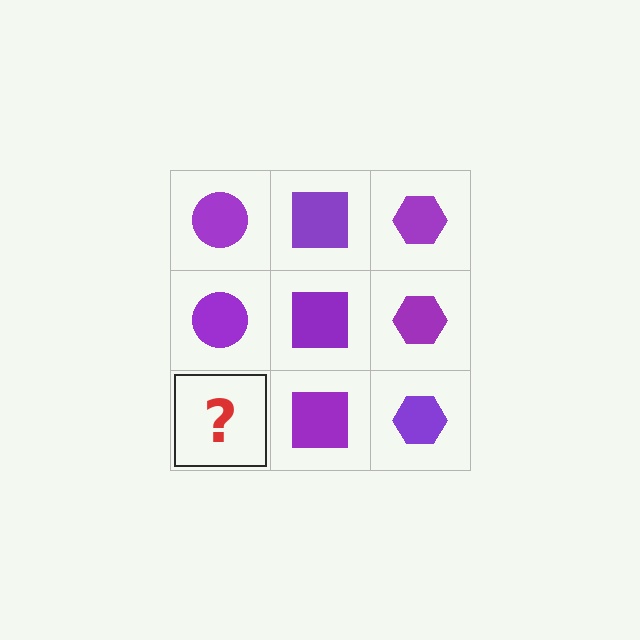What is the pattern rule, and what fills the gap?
The rule is that each column has a consistent shape. The gap should be filled with a purple circle.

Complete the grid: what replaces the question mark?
The question mark should be replaced with a purple circle.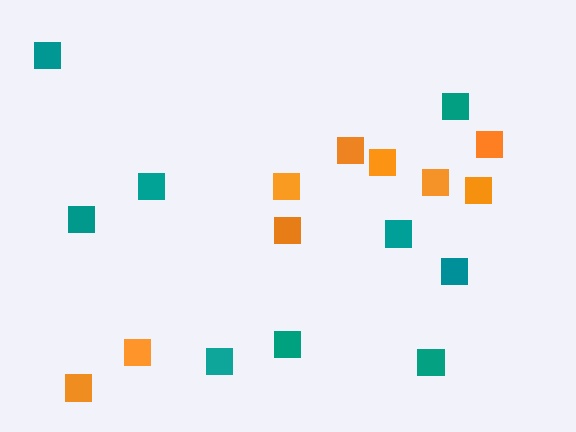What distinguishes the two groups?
There are 2 groups: one group of orange squares (9) and one group of teal squares (9).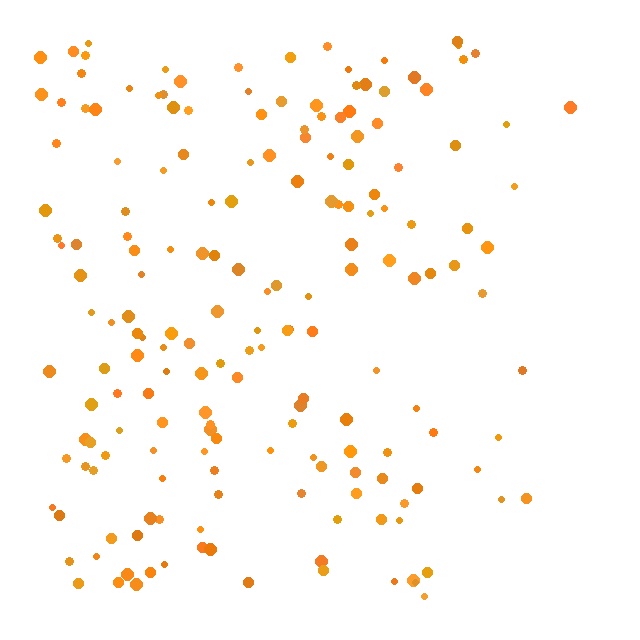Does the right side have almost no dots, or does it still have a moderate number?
Still a moderate number, just noticeably fewer than the left.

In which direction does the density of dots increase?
From right to left, with the left side densest.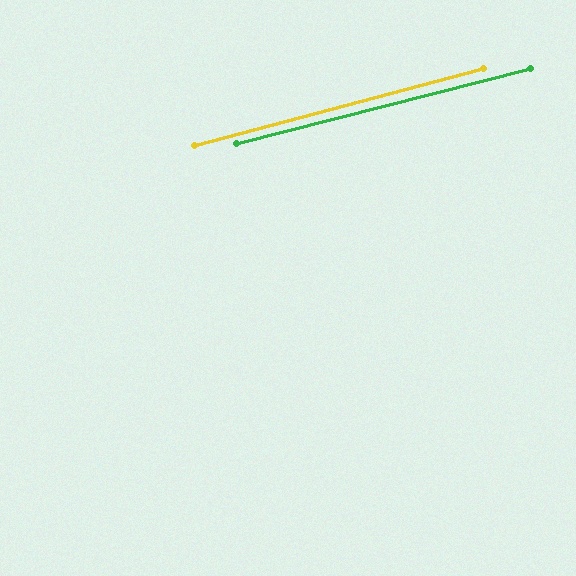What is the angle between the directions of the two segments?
Approximately 1 degree.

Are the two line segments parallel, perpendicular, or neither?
Parallel — their directions differ by only 0.6°.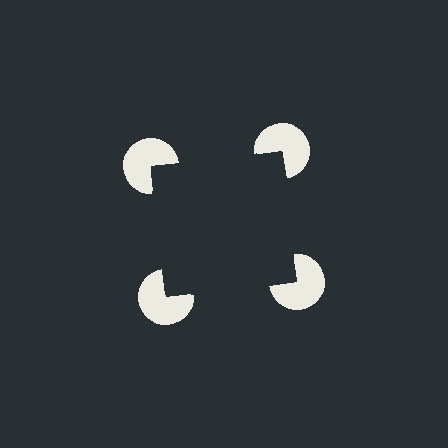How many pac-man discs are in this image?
There are 4 — one at each vertex of the illusory square.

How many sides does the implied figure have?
4 sides.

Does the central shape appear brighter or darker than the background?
It typically appears slightly darker than the background, even though no actual brightness change is drawn.